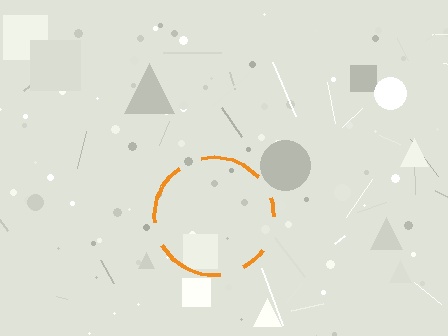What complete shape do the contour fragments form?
The contour fragments form a circle.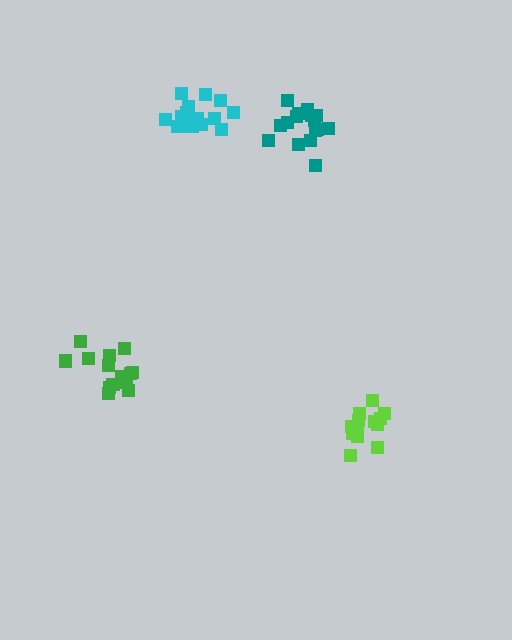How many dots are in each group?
Group 1: 13 dots, Group 2: 14 dots, Group 3: 15 dots, Group 4: 16 dots (58 total).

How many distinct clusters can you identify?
There are 4 distinct clusters.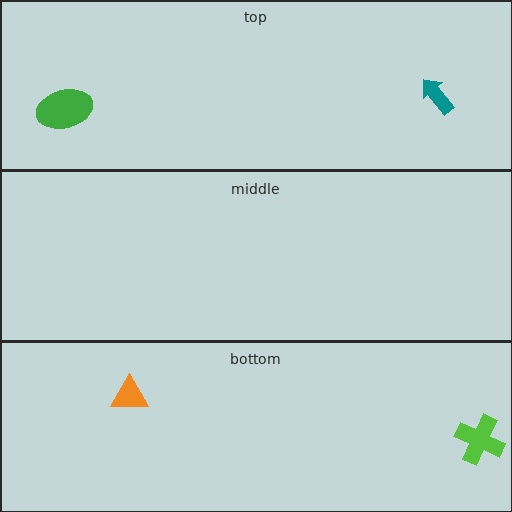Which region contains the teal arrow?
The top region.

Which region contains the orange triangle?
The bottom region.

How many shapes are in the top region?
2.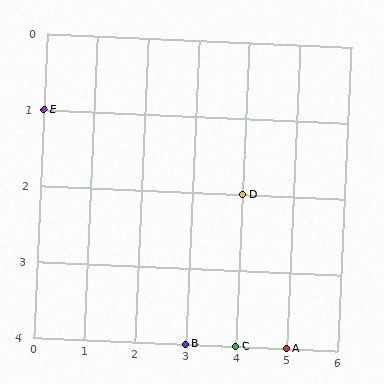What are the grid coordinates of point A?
Point A is at grid coordinates (5, 4).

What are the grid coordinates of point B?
Point B is at grid coordinates (3, 4).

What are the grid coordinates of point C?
Point C is at grid coordinates (4, 4).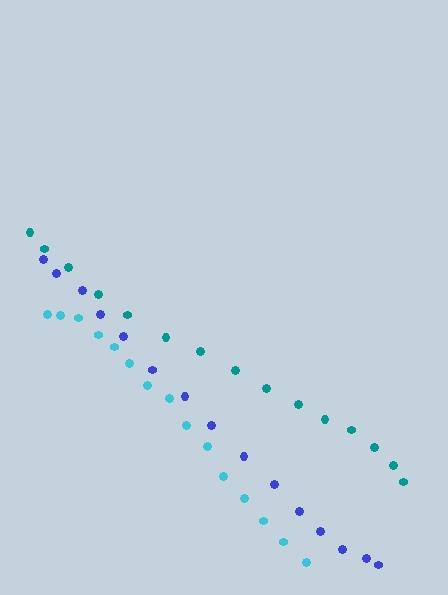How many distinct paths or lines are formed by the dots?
There are 3 distinct paths.